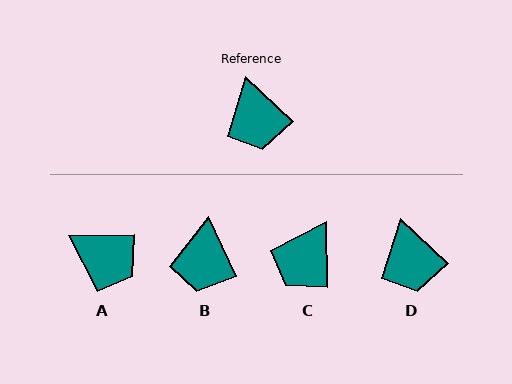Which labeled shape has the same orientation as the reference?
D.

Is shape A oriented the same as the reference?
No, it is off by about 45 degrees.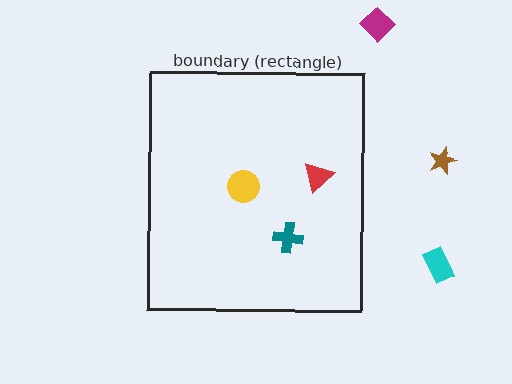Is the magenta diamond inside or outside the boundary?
Outside.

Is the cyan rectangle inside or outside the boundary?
Outside.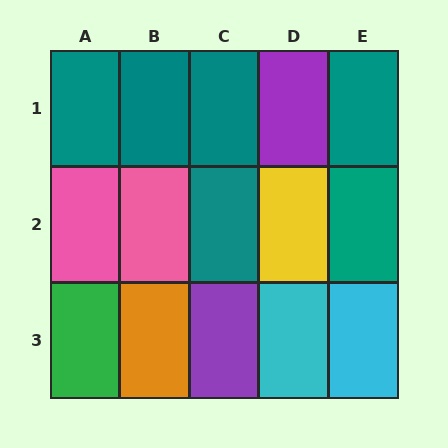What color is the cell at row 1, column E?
Teal.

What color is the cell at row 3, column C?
Purple.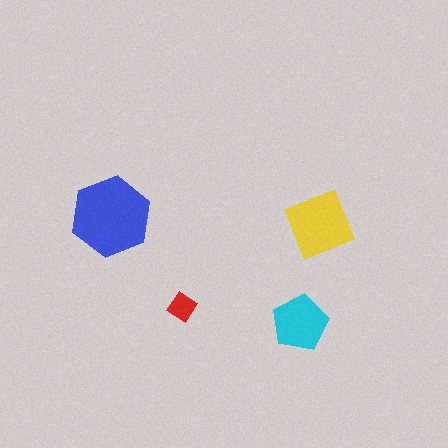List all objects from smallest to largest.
The red diamond, the cyan pentagon, the yellow square, the blue hexagon.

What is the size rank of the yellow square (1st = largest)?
2nd.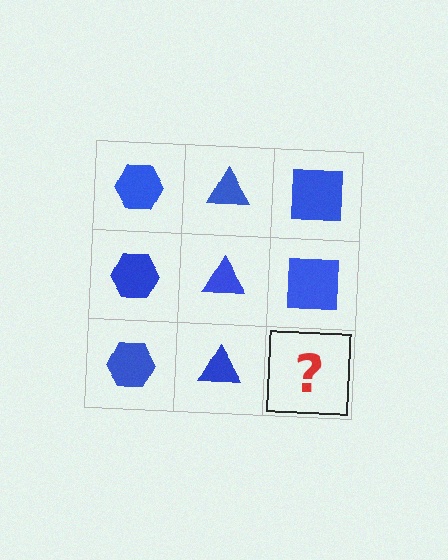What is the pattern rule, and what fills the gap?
The rule is that each column has a consistent shape. The gap should be filled with a blue square.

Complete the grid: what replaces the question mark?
The question mark should be replaced with a blue square.